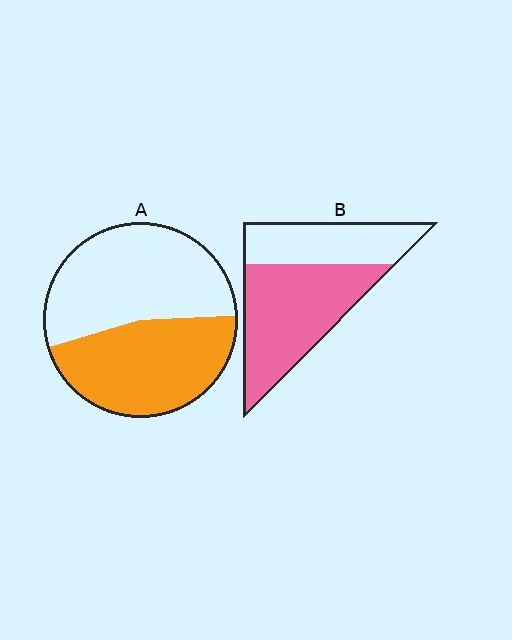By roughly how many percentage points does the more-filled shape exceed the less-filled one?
By roughly 15 percentage points (B over A).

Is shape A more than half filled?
Roughly half.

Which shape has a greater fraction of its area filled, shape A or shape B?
Shape B.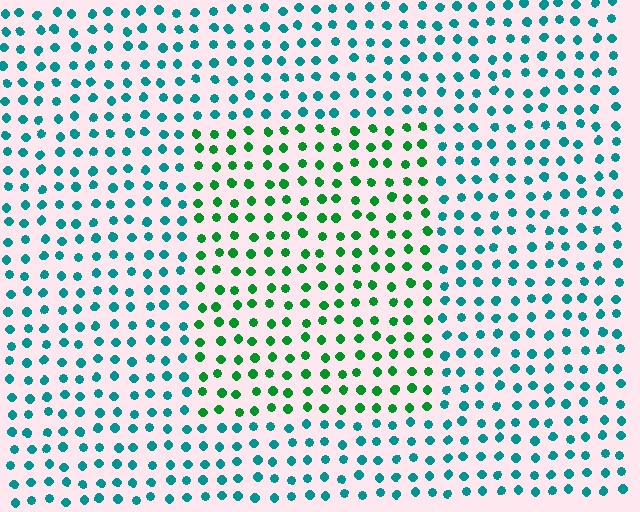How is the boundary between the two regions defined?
The boundary is defined purely by a slight shift in hue (about 43 degrees). Spacing, size, and orientation are identical on both sides.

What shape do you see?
I see a rectangle.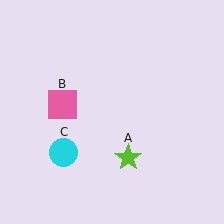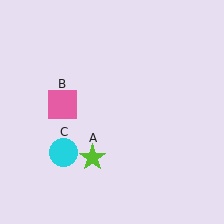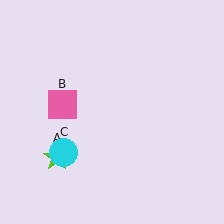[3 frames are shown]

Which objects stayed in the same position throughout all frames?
Pink square (object B) and cyan circle (object C) remained stationary.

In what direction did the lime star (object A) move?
The lime star (object A) moved left.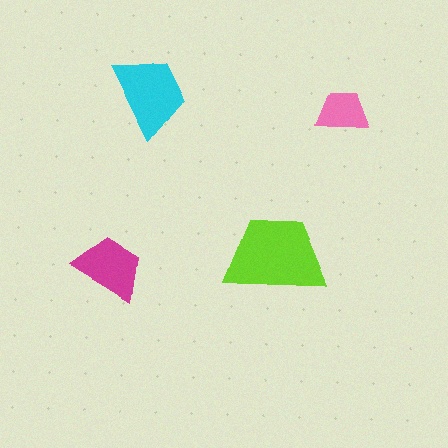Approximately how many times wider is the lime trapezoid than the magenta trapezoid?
About 1.5 times wider.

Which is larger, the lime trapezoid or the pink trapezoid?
The lime one.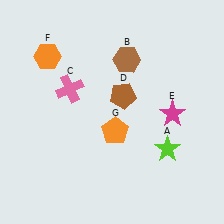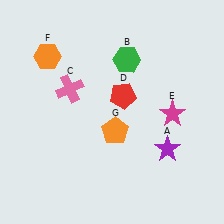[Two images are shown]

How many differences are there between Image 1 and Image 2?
There are 3 differences between the two images.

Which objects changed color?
A changed from lime to purple. B changed from brown to green. D changed from brown to red.